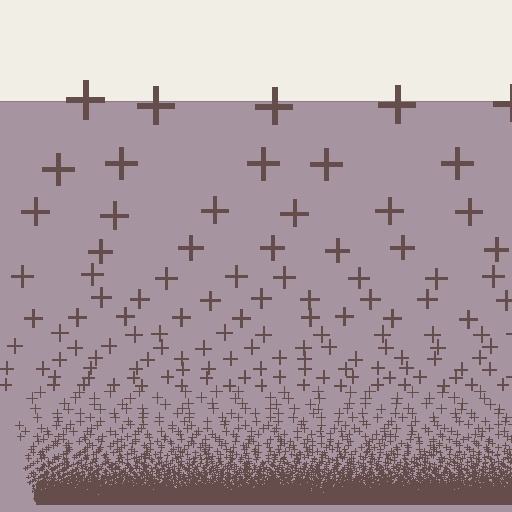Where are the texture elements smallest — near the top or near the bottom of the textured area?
Near the bottom.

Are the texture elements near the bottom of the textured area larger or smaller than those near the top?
Smaller. The gradient is inverted — elements near the bottom are smaller and denser.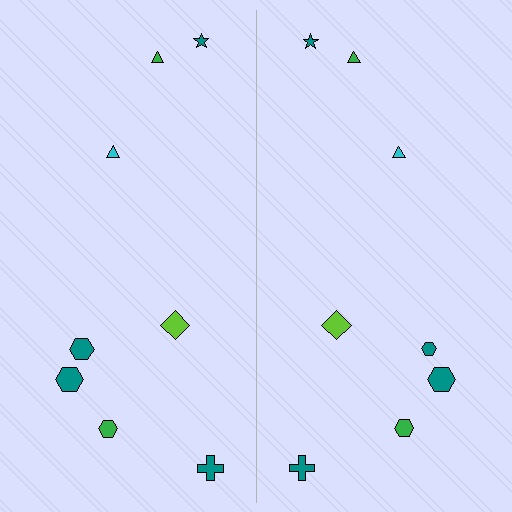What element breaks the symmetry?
The teal hexagon on the right side has a different size than its mirror counterpart.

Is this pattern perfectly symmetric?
No, the pattern is not perfectly symmetric. The teal hexagon on the right side has a different size than its mirror counterpart.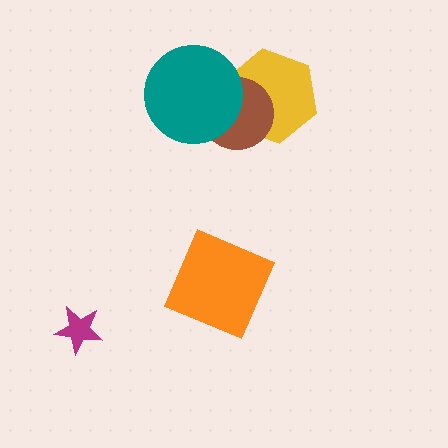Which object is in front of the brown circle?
The teal circle is in front of the brown circle.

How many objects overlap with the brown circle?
2 objects overlap with the brown circle.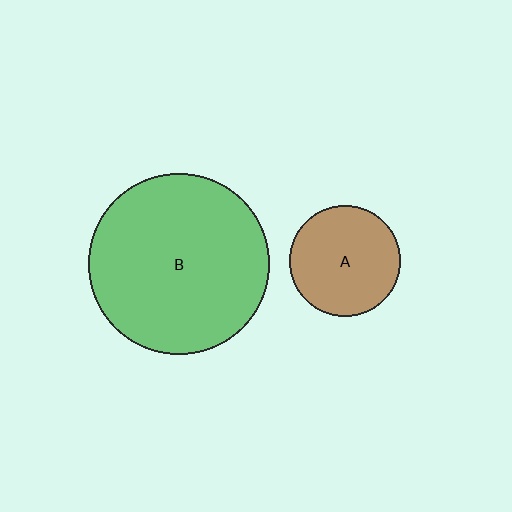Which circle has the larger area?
Circle B (green).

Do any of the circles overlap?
No, none of the circles overlap.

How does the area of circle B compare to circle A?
Approximately 2.7 times.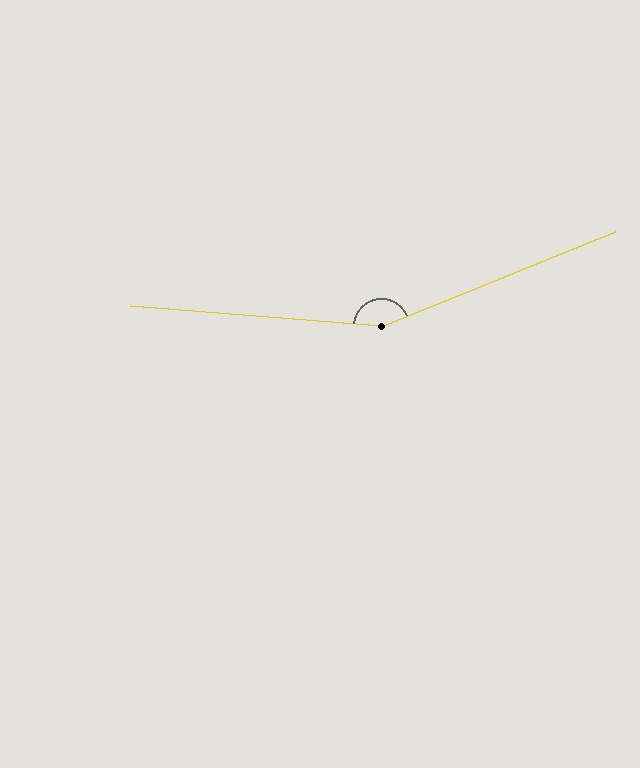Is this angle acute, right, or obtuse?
It is obtuse.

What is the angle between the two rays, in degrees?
Approximately 153 degrees.